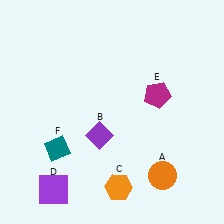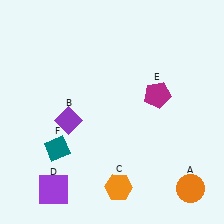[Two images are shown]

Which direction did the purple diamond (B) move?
The purple diamond (B) moved left.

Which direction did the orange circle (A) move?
The orange circle (A) moved right.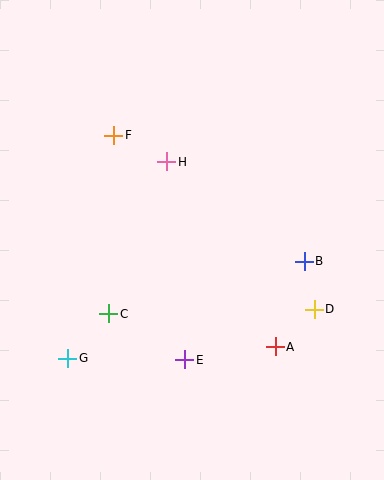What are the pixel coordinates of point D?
Point D is at (314, 309).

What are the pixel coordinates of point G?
Point G is at (68, 358).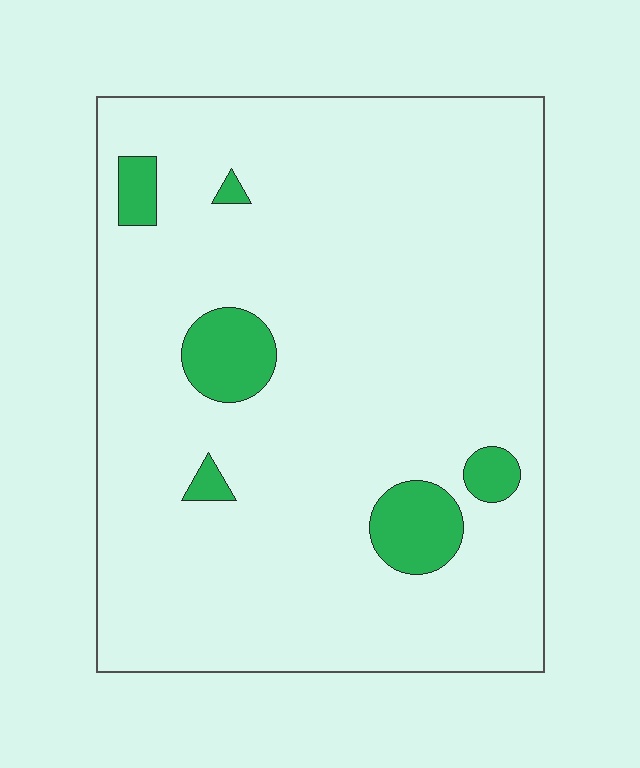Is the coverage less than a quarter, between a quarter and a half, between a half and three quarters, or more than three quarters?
Less than a quarter.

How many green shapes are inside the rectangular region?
6.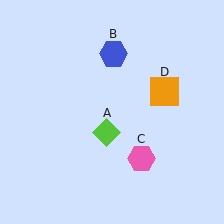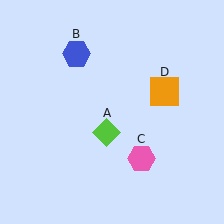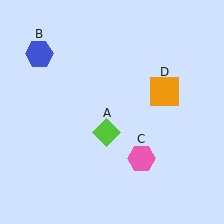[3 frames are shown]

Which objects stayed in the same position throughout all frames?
Lime diamond (object A) and pink hexagon (object C) and orange square (object D) remained stationary.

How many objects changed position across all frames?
1 object changed position: blue hexagon (object B).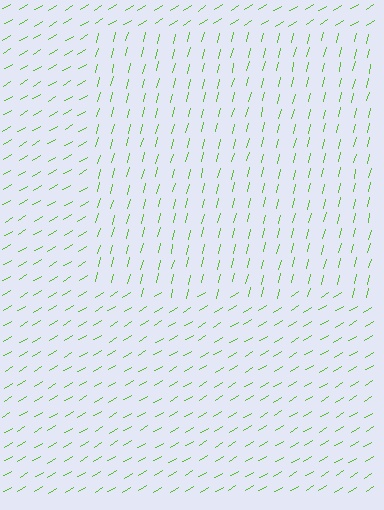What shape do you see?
I see a rectangle.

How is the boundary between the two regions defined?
The boundary is defined purely by a change in line orientation (approximately 45 degrees difference). All lines are the same color and thickness.